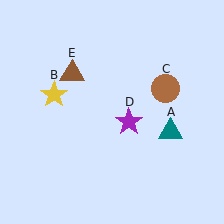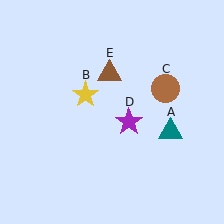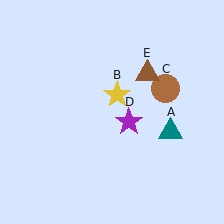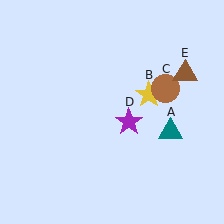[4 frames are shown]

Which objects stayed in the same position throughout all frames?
Teal triangle (object A) and brown circle (object C) and purple star (object D) remained stationary.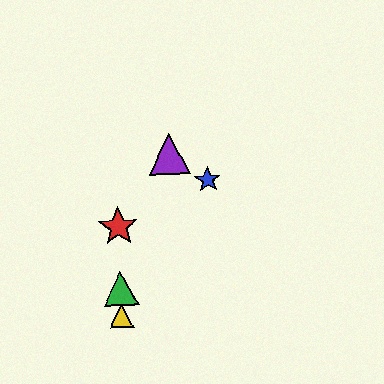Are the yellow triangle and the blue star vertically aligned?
No, the yellow triangle is at x≈122 and the blue star is at x≈208.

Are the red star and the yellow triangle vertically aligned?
Yes, both are at x≈118.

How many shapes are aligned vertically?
3 shapes (the red star, the green triangle, the yellow triangle) are aligned vertically.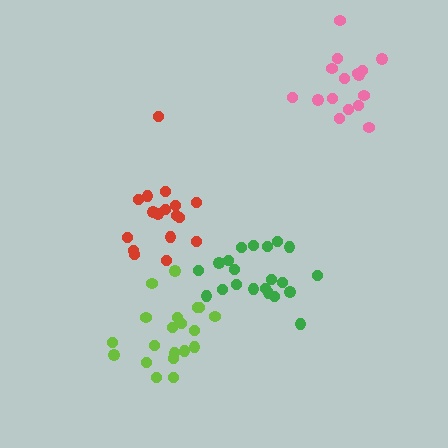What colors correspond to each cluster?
The clusters are colored: pink, lime, green, red.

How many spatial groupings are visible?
There are 4 spatial groupings.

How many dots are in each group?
Group 1: 16 dots, Group 2: 20 dots, Group 3: 21 dots, Group 4: 17 dots (74 total).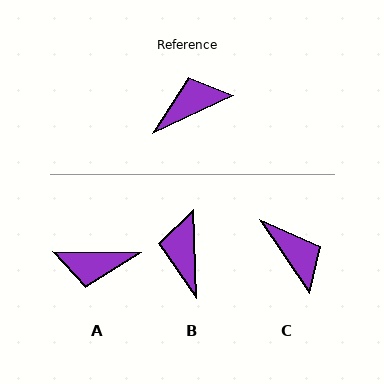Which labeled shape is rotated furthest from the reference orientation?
A, about 155 degrees away.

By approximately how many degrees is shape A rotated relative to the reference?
Approximately 155 degrees counter-clockwise.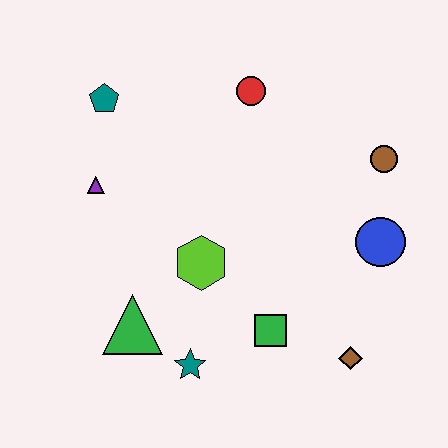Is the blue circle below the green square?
No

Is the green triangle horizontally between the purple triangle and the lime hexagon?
Yes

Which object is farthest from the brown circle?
The green triangle is farthest from the brown circle.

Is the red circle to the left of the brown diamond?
Yes